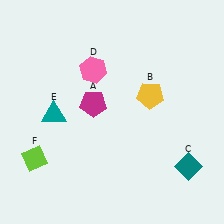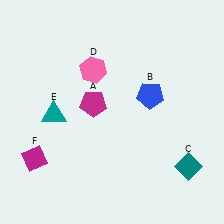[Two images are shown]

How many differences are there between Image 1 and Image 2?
There are 2 differences between the two images.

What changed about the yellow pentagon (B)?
In Image 1, B is yellow. In Image 2, it changed to blue.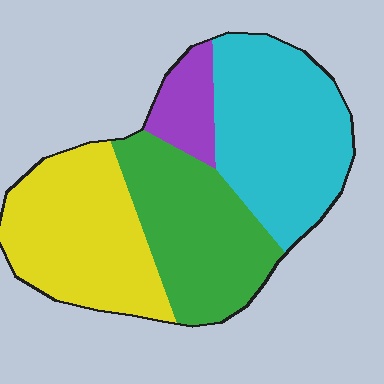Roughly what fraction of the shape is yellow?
Yellow covers around 30% of the shape.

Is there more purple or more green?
Green.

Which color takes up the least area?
Purple, at roughly 10%.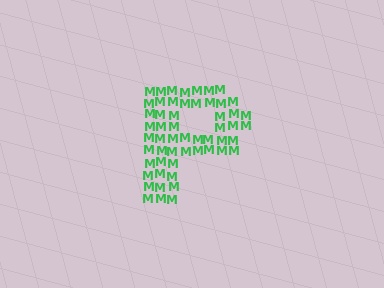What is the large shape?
The large shape is the letter P.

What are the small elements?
The small elements are letter M's.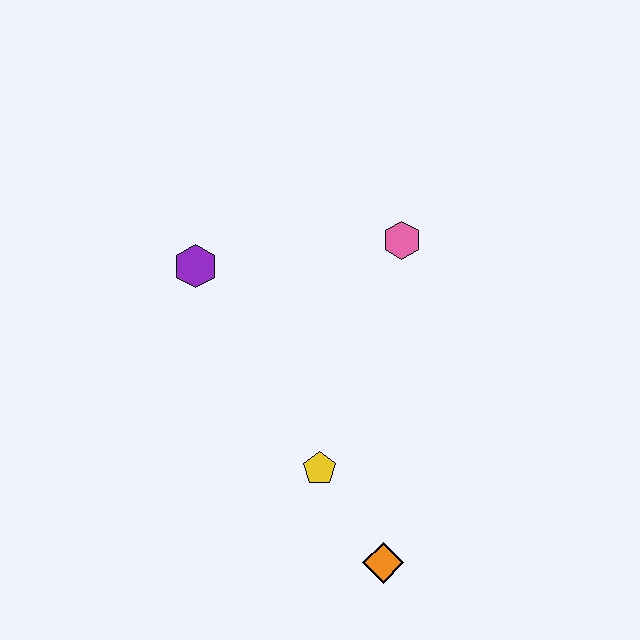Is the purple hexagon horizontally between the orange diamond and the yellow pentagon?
No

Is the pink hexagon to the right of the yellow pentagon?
Yes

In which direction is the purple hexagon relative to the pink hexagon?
The purple hexagon is to the left of the pink hexagon.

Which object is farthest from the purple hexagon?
The orange diamond is farthest from the purple hexagon.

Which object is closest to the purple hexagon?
The pink hexagon is closest to the purple hexagon.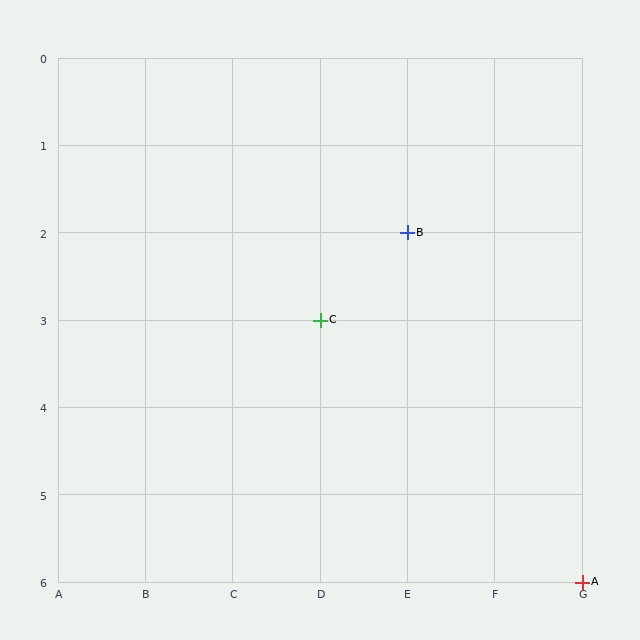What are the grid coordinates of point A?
Point A is at grid coordinates (G, 6).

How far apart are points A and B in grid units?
Points A and B are 2 columns and 4 rows apart (about 4.5 grid units diagonally).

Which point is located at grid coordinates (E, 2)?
Point B is at (E, 2).